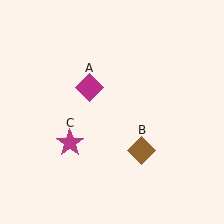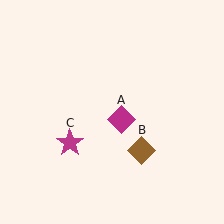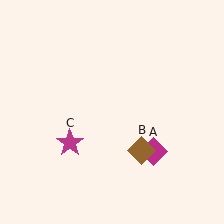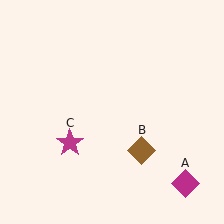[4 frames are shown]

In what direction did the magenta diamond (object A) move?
The magenta diamond (object A) moved down and to the right.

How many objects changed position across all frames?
1 object changed position: magenta diamond (object A).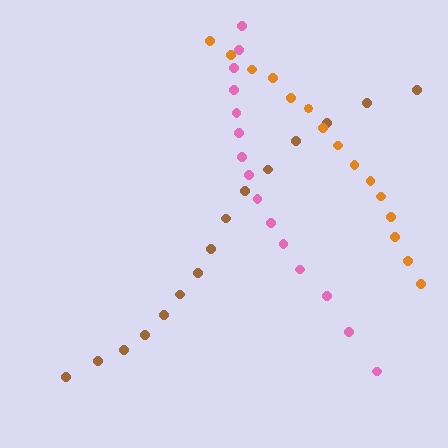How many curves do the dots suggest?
There are 3 distinct paths.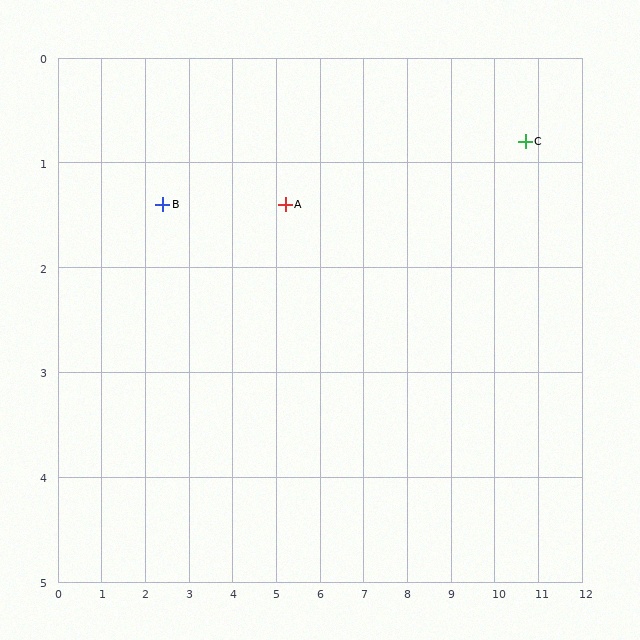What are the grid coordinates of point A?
Point A is at approximately (5.2, 1.4).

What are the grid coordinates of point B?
Point B is at approximately (2.4, 1.4).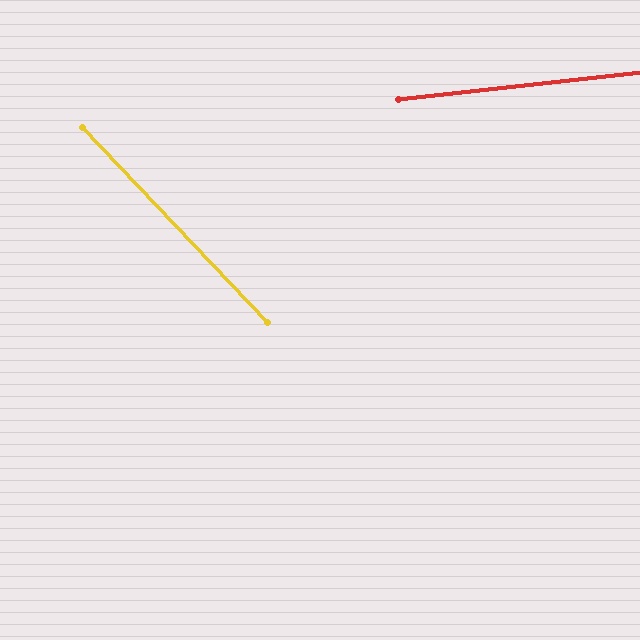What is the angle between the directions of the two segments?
Approximately 53 degrees.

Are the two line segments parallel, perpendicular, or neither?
Neither parallel nor perpendicular — they differ by about 53°.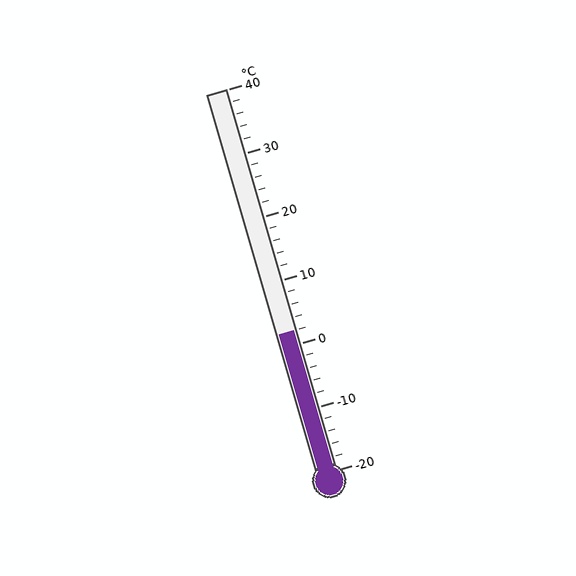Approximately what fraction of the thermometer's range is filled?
The thermometer is filled to approximately 35% of its range.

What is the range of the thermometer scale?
The thermometer scale ranges from -20°C to 40°C.